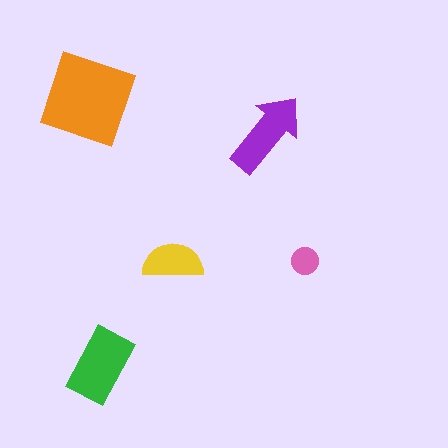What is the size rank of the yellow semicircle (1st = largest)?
4th.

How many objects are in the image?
There are 5 objects in the image.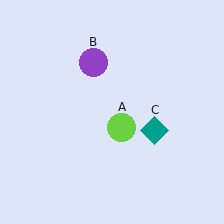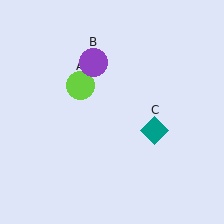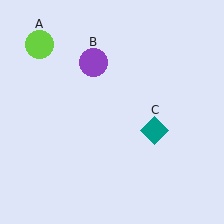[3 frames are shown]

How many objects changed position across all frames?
1 object changed position: lime circle (object A).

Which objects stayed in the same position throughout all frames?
Purple circle (object B) and teal diamond (object C) remained stationary.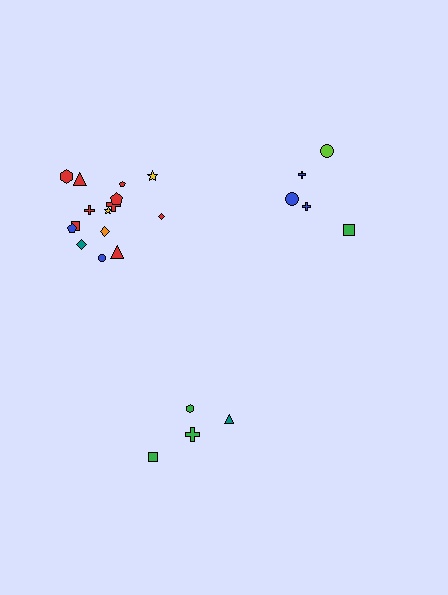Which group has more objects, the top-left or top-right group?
The top-left group.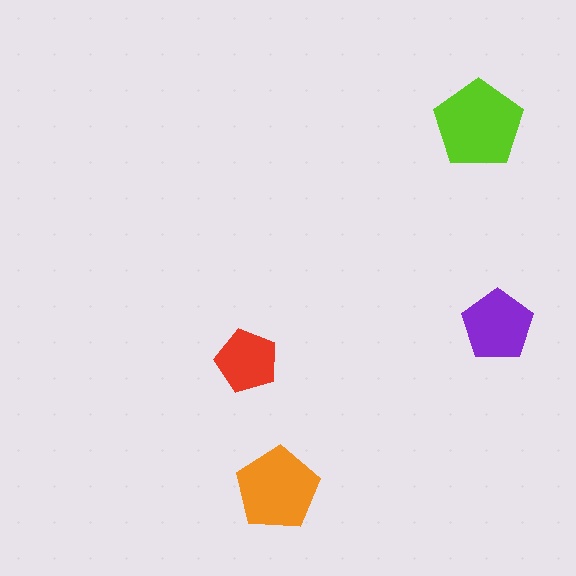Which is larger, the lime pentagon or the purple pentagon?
The lime one.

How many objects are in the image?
There are 4 objects in the image.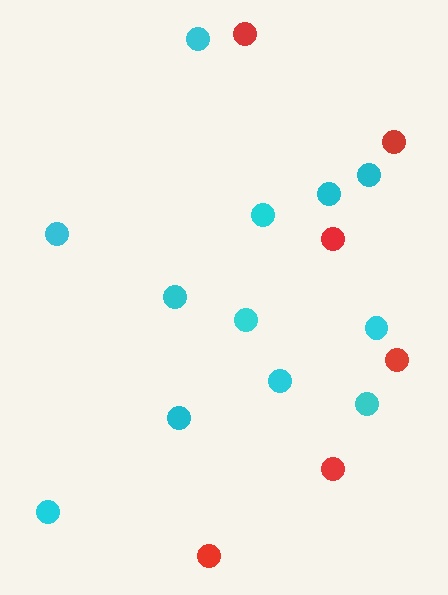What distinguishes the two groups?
There are 2 groups: one group of red circles (6) and one group of cyan circles (12).